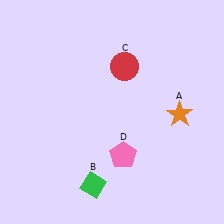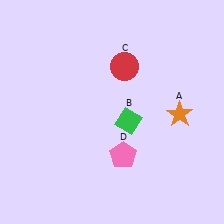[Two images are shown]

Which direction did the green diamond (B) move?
The green diamond (B) moved up.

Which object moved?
The green diamond (B) moved up.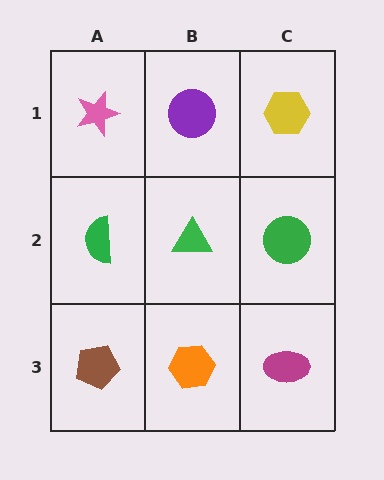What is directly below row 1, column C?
A green circle.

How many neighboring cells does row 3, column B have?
3.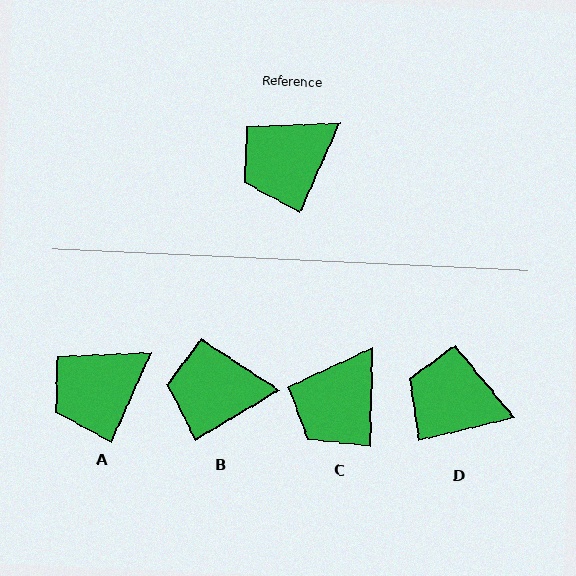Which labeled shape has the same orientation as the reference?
A.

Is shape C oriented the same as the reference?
No, it is off by about 22 degrees.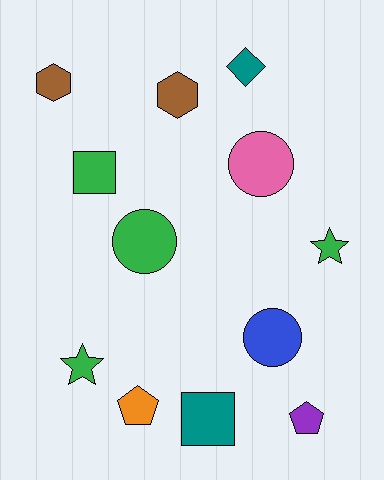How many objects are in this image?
There are 12 objects.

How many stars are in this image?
There are 2 stars.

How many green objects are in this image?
There are 4 green objects.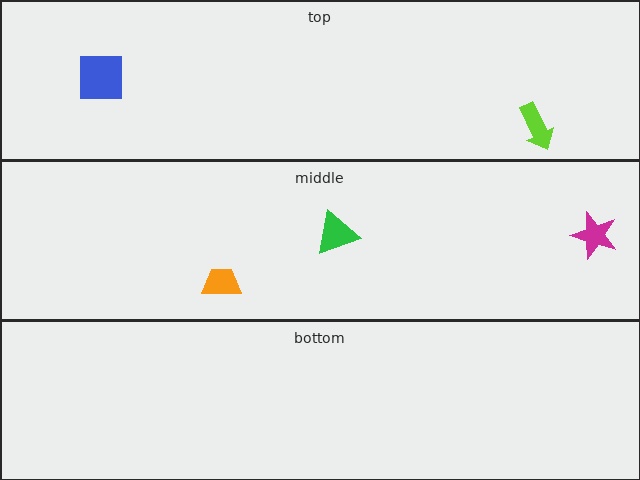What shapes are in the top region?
The blue square, the lime arrow.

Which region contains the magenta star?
The middle region.